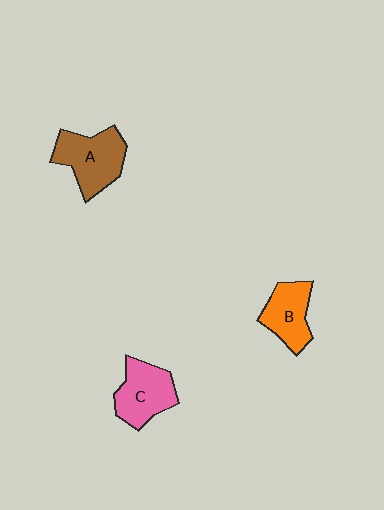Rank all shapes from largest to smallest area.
From largest to smallest: A (brown), C (pink), B (orange).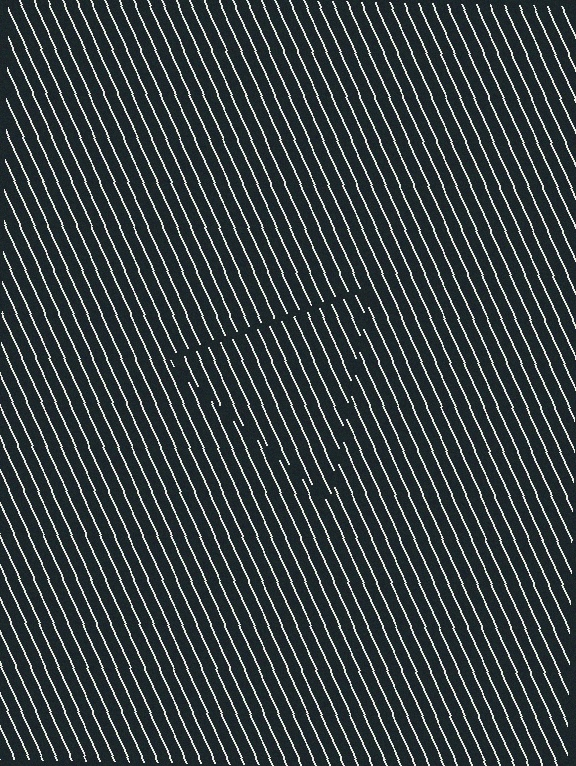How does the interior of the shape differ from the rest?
The interior of the shape contains the same grating, shifted by half a period — the contour is defined by the phase discontinuity where line-ends from the inner and outer gratings abut.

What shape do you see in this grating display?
An illusory triangle. The interior of the shape contains the same grating, shifted by half a period — the contour is defined by the phase discontinuity where line-ends from the inner and outer gratings abut.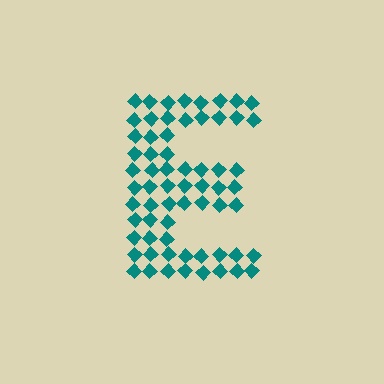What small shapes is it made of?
It is made of small diamonds.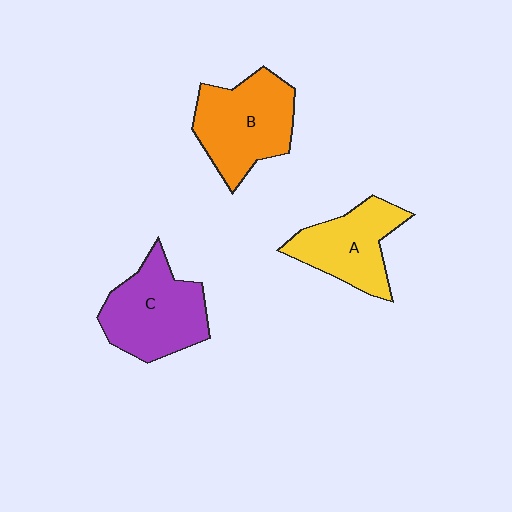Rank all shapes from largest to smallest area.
From largest to smallest: B (orange), C (purple), A (yellow).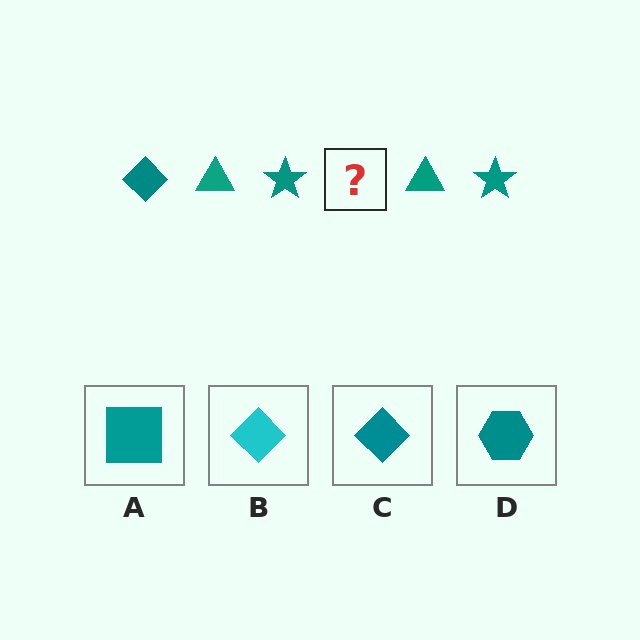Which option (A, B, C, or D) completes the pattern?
C.